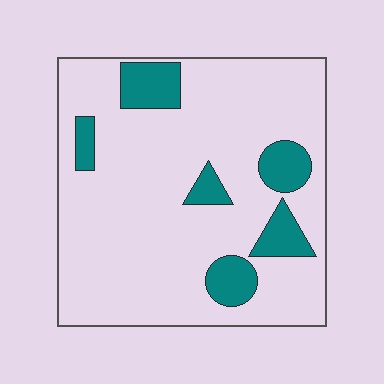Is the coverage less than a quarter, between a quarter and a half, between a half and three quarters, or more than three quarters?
Less than a quarter.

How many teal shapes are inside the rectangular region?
6.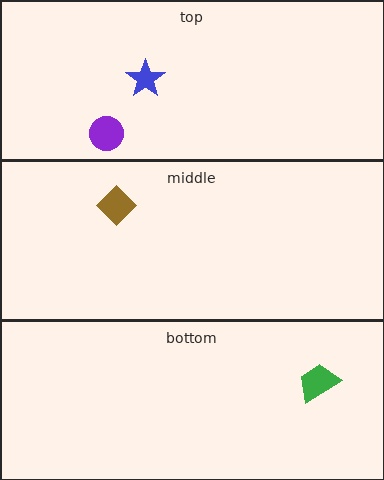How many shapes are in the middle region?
1.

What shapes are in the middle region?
The brown diamond.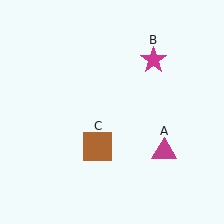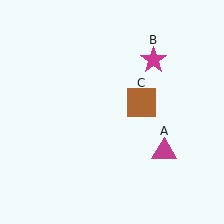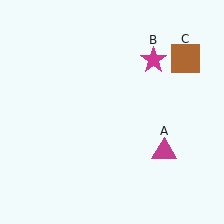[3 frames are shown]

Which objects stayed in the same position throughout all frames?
Magenta triangle (object A) and magenta star (object B) remained stationary.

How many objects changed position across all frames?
1 object changed position: brown square (object C).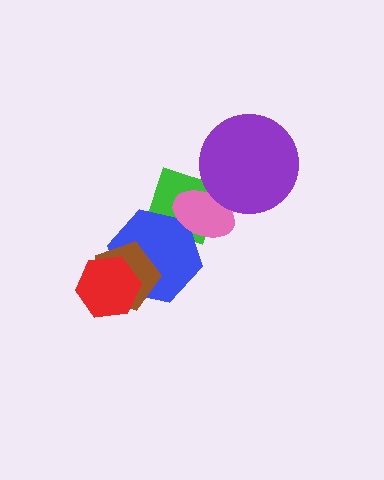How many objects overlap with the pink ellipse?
3 objects overlap with the pink ellipse.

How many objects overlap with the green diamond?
3 objects overlap with the green diamond.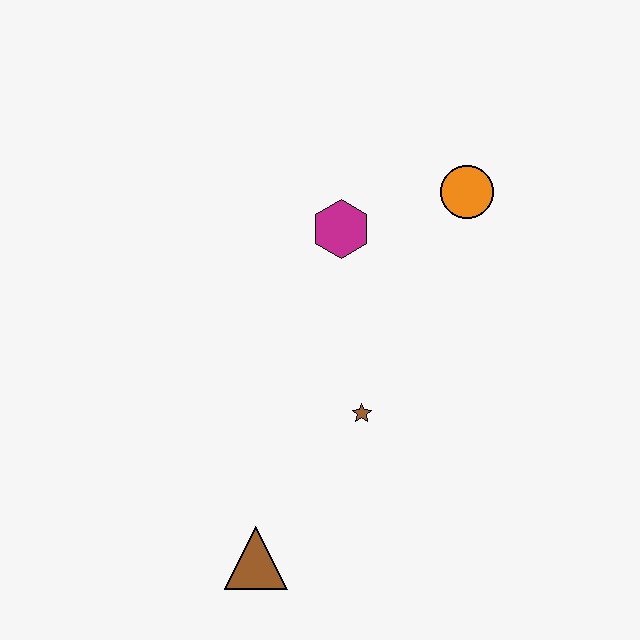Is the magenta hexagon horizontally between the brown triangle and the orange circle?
Yes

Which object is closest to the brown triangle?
The brown star is closest to the brown triangle.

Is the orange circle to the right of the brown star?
Yes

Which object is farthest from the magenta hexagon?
The brown triangle is farthest from the magenta hexagon.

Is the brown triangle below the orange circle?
Yes